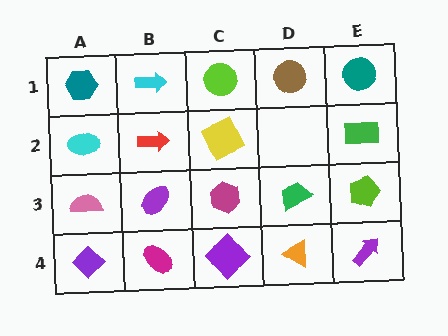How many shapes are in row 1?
5 shapes.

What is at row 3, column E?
A lime pentagon.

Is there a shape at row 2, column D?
No, that cell is empty.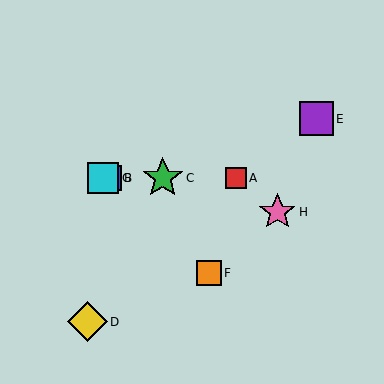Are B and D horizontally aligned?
No, B is at y≈178 and D is at y≈322.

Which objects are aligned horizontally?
Objects A, B, C, G are aligned horizontally.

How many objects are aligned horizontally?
4 objects (A, B, C, G) are aligned horizontally.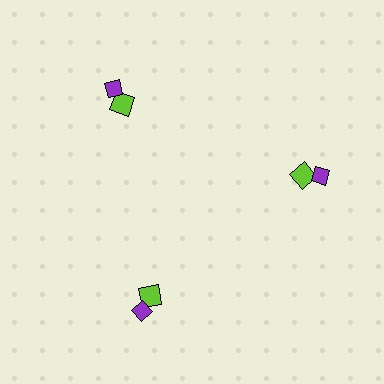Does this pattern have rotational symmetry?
Yes, this pattern has 3-fold rotational symmetry. It looks the same after rotating 120 degrees around the center.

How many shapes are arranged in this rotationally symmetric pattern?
There are 6 shapes, arranged in 3 groups of 2.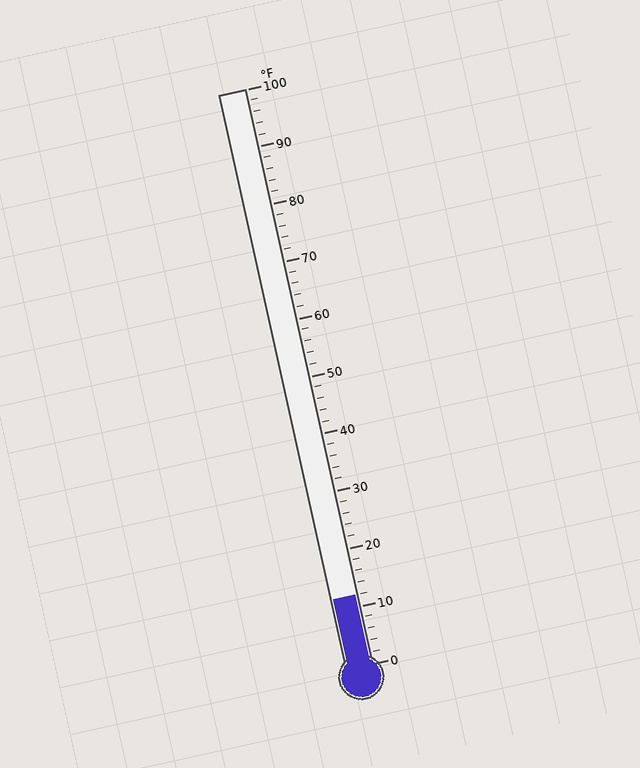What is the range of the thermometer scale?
The thermometer scale ranges from 0°F to 100°F.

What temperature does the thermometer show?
The thermometer shows approximately 12°F.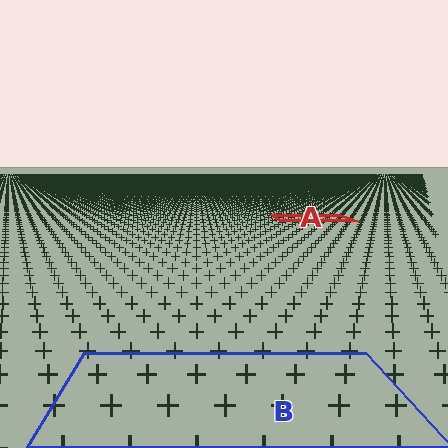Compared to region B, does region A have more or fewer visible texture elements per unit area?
Region A has more texture elements per unit area — they are packed more densely because it is farther away.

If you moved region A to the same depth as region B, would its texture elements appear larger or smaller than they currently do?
They would appear larger. At a closer depth, the same texture elements are projected at a bigger on-screen size.